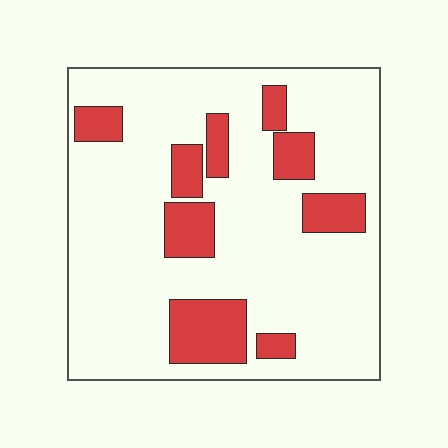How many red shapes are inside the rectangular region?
9.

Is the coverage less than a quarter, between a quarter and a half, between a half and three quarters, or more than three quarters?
Less than a quarter.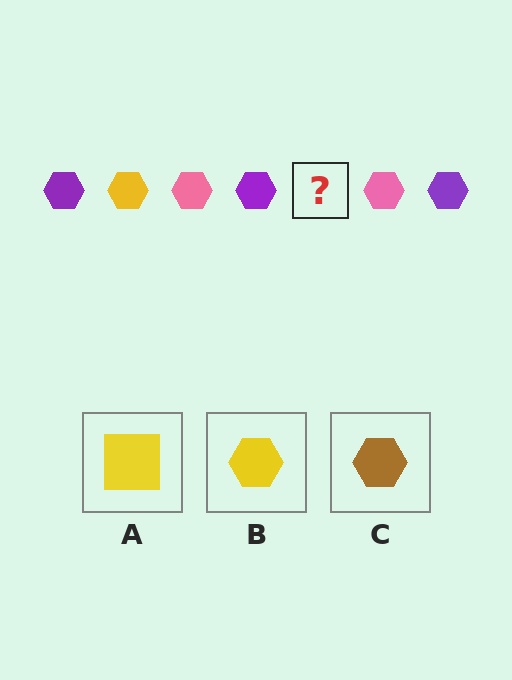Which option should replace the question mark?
Option B.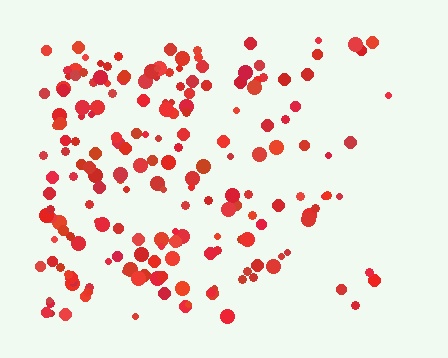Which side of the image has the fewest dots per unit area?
The right.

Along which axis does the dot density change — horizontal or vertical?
Horizontal.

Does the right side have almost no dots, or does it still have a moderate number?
Still a moderate number, just noticeably fewer than the left.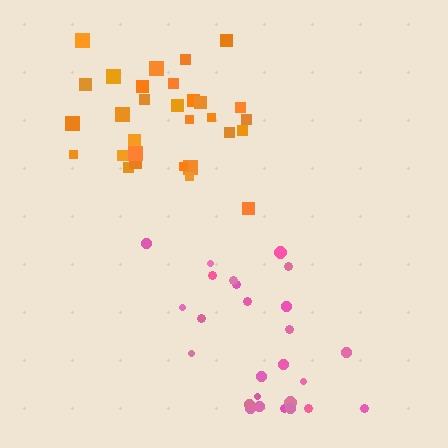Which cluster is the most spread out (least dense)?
Pink.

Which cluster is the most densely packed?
Orange.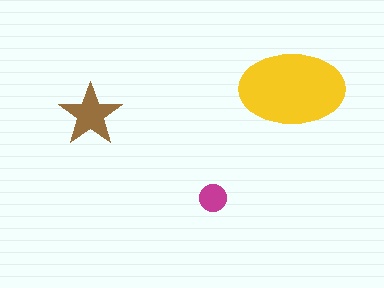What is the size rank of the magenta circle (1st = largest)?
3rd.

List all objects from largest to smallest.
The yellow ellipse, the brown star, the magenta circle.